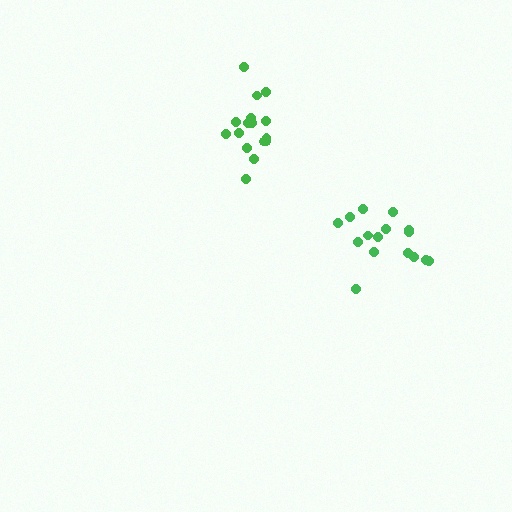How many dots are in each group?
Group 1: 16 dots, Group 2: 16 dots (32 total).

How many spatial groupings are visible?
There are 2 spatial groupings.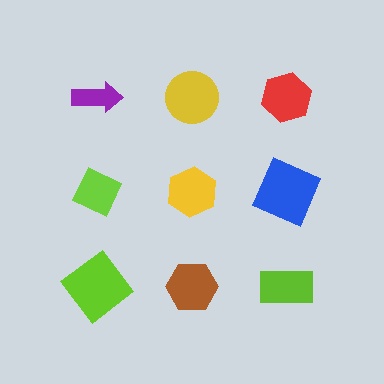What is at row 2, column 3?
A blue square.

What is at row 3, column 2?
A brown hexagon.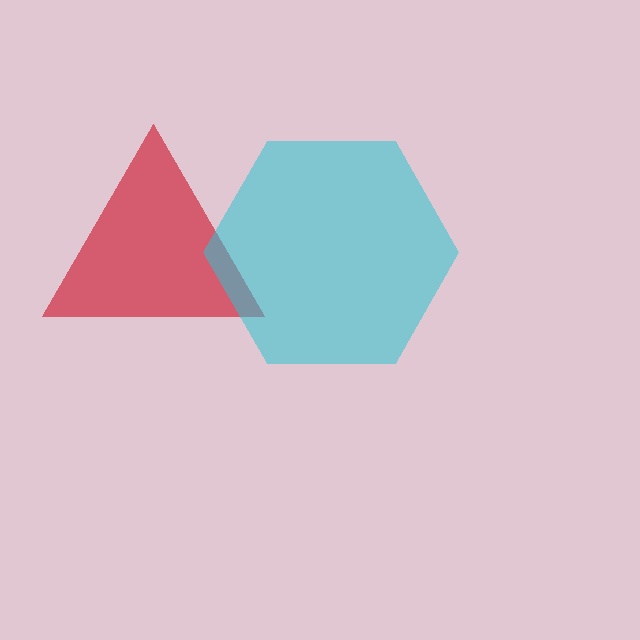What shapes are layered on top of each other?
The layered shapes are: a red triangle, a cyan hexagon.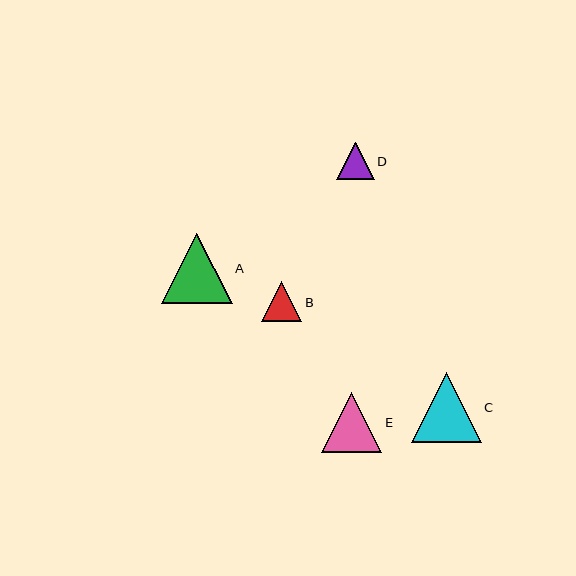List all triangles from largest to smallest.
From largest to smallest: A, C, E, B, D.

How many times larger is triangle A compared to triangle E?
Triangle A is approximately 1.2 times the size of triangle E.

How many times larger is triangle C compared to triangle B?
Triangle C is approximately 1.8 times the size of triangle B.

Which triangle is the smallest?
Triangle D is the smallest with a size of approximately 37 pixels.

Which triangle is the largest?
Triangle A is the largest with a size of approximately 70 pixels.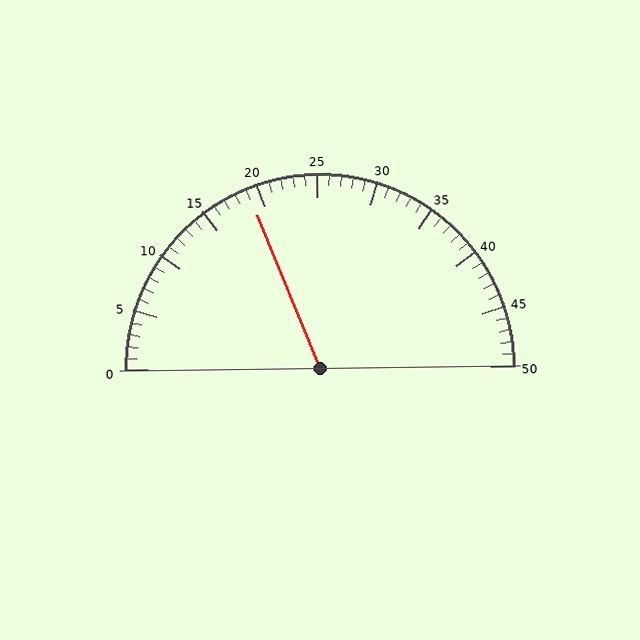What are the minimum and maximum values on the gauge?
The gauge ranges from 0 to 50.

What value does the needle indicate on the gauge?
The needle indicates approximately 19.